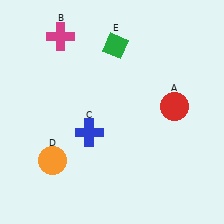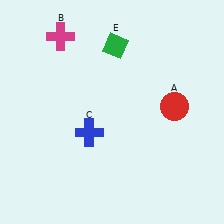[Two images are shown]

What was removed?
The orange circle (D) was removed in Image 2.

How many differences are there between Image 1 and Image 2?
There is 1 difference between the two images.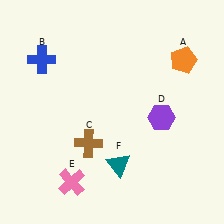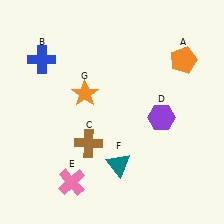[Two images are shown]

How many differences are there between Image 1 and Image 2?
There is 1 difference between the two images.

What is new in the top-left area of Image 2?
An orange star (G) was added in the top-left area of Image 2.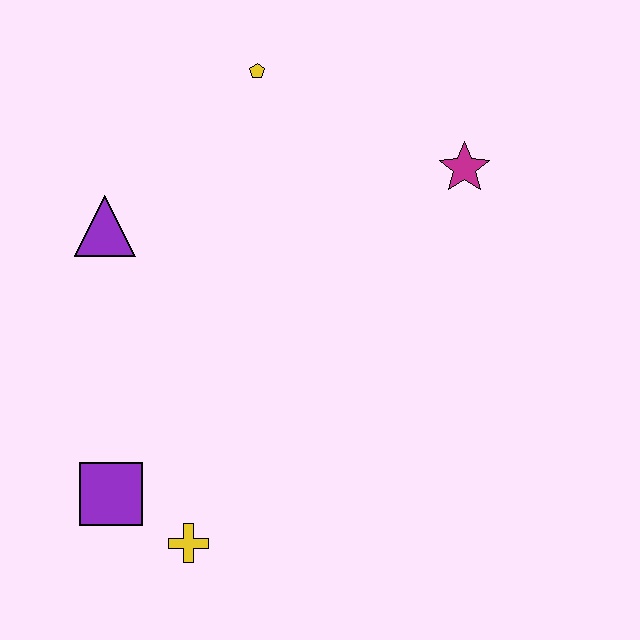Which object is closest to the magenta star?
The yellow pentagon is closest to the magenta star.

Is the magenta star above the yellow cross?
Yes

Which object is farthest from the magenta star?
The purple square is farthest from the magenta star.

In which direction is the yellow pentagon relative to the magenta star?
The yellow pentagon is to the left of the magenta star.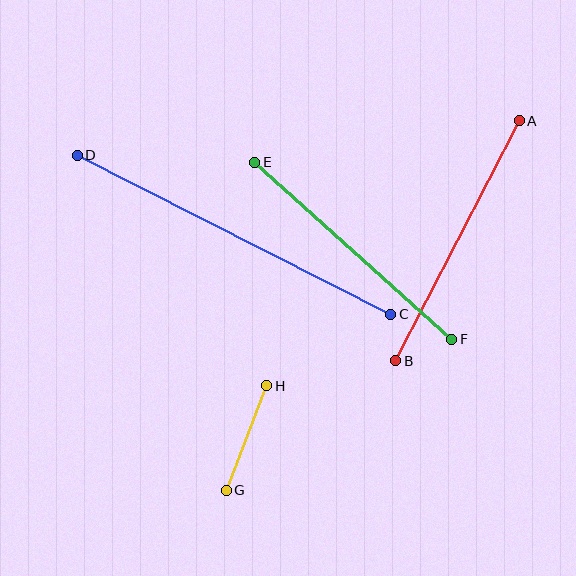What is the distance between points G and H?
The distance is approximately 112 pixels.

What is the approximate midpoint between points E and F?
The midpoint is at approximately (353, 251) pixels.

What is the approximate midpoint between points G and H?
The midpoint is at approximately (246, 438) pixels.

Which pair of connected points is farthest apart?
Points C and D are farthest apart.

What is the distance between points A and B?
The distance is approximately 270 pixels.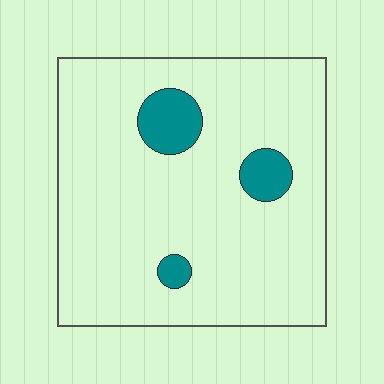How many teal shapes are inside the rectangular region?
3.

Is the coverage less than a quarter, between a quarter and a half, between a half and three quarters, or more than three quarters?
Less than a quarter.